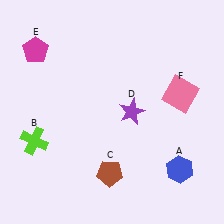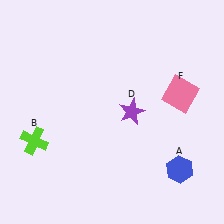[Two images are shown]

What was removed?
The magenta pentagon (E), the brown pentagon (C) were removed in Image 2.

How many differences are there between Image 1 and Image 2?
There are 2 differences between the two images.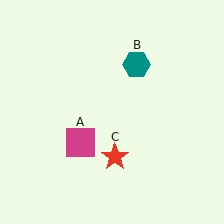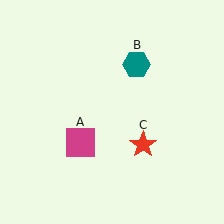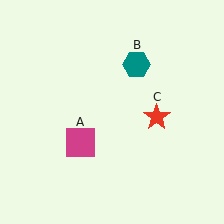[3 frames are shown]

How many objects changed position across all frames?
1 object changed position: red star (object C).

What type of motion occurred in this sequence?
The red star (object C) rotated counterclockwise around the center of the scene.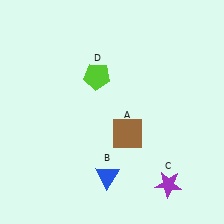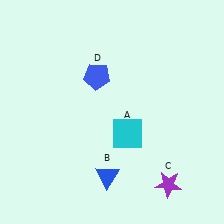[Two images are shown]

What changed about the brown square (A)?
In Image 1, A is brown. In Image 2, it changed to cyan.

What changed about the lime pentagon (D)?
In Image 1, D is lime. In Image 2, it changed to blue.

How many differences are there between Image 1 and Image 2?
There are 2 differences between the two images.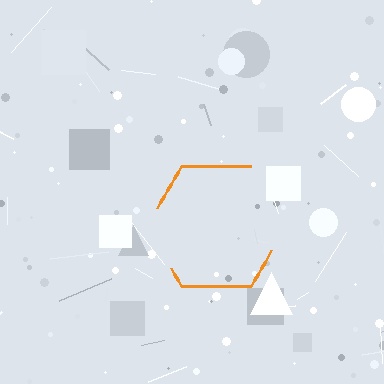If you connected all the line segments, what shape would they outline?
They would outline a hexagon.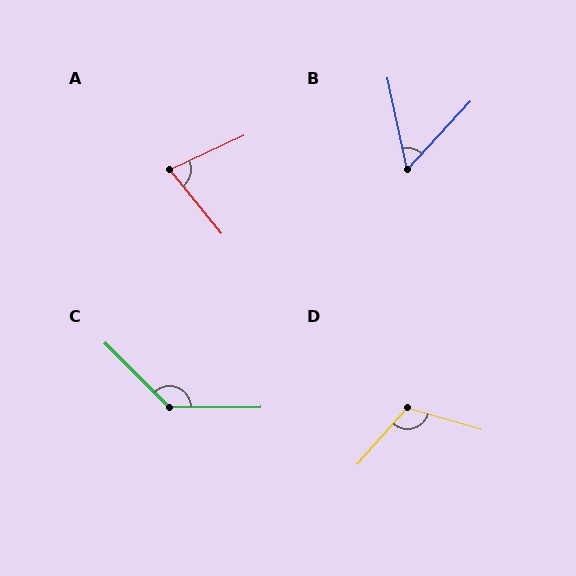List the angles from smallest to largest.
B (55°), A (75°), D (115°), C (135°).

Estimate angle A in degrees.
Approximately 75 degrees.